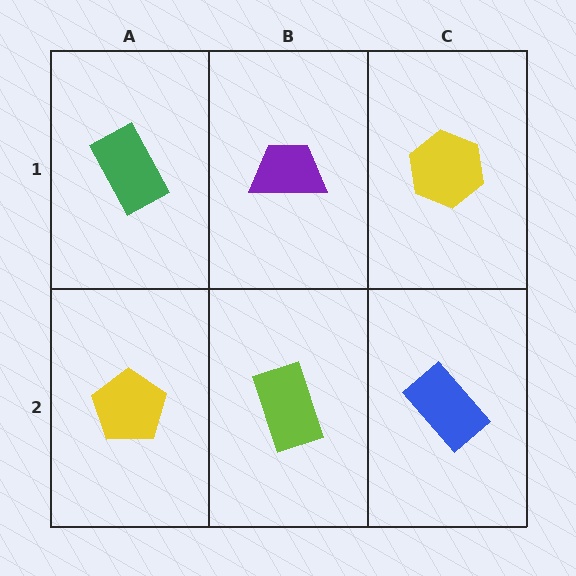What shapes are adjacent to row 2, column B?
A purple trapezoid (row 1, column B), a yellow pentagon (row 2, column A), a blue rectangle (row 2, column C).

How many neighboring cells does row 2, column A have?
2.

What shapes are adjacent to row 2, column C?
A yellow hexagon (row 1, column C), a lime rectangle (row 2, column B).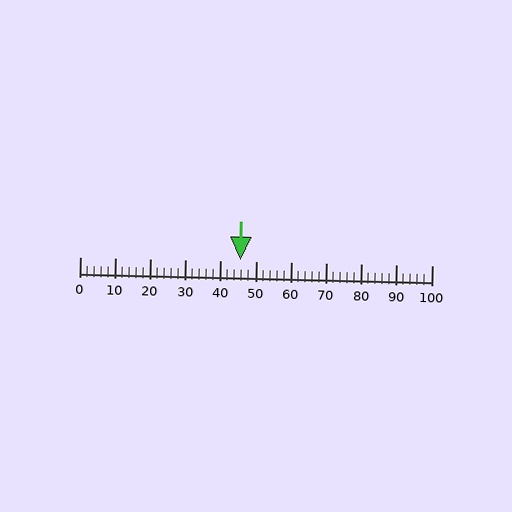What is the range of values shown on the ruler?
The ruler shows values from 0 to 100.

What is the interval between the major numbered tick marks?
The major tick marks are spaced 10 units apart.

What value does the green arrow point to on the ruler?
The green arrow points to approximately 46.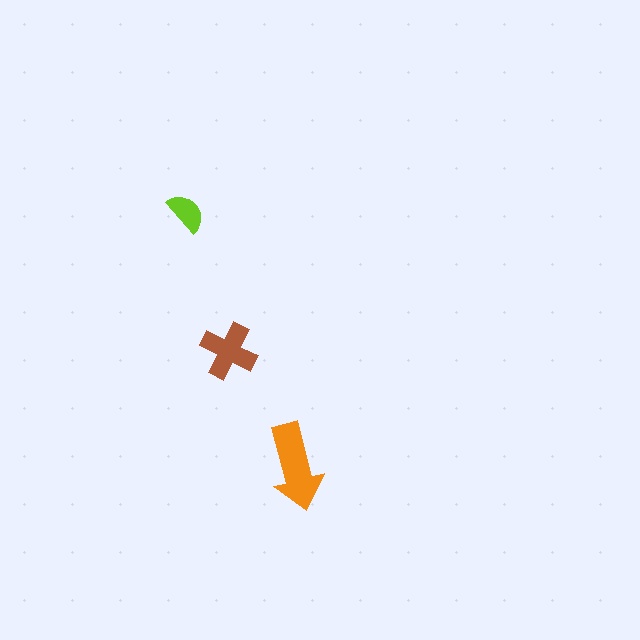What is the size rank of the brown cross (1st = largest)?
2nd.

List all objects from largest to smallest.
The orange arrow, the brown cross, the lime semicircle.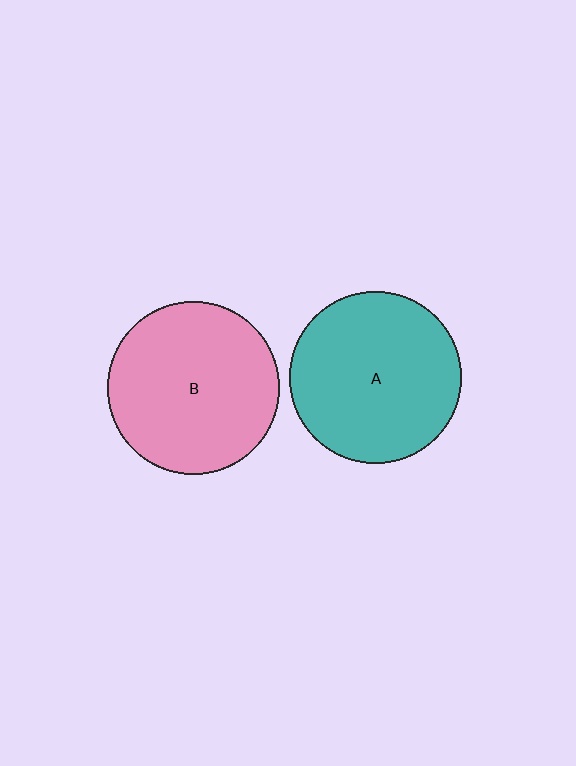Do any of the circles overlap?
No, none of the circles overlap.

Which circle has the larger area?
Circle B (pink).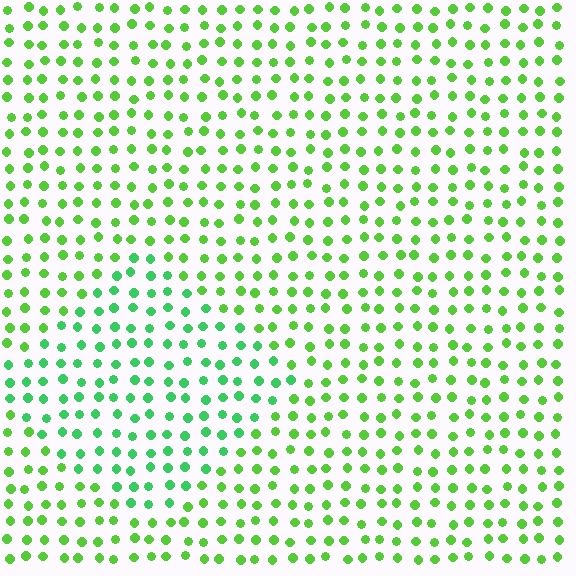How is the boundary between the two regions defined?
The boundary is defined purely by a slight shift in hue (about 29 degrees). Spacing, size, and orientation are identical on both sides.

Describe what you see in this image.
The image is filled with small lime elements in a uniform arrangement. A diamond-shaped region is visible where the elements are tinted to a slightly different hue, forming a subtle color boundary.